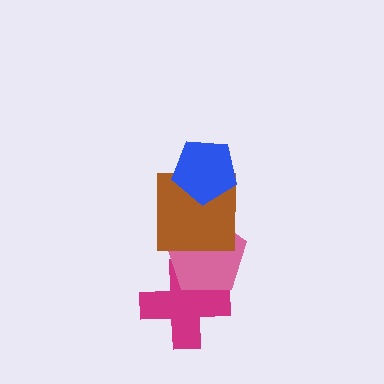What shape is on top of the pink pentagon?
The brown square is on top of the pink pentagon.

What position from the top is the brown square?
The brown square is 2nd from the top.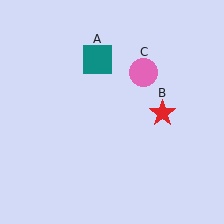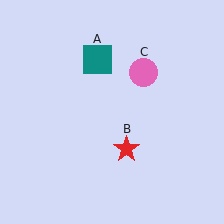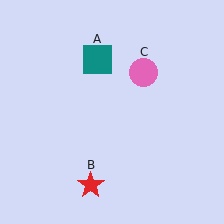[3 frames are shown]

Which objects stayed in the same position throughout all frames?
Teal square (object A) and pink circle (object C) remained stationary.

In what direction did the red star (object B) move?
The red star (object B) moved down and to the left.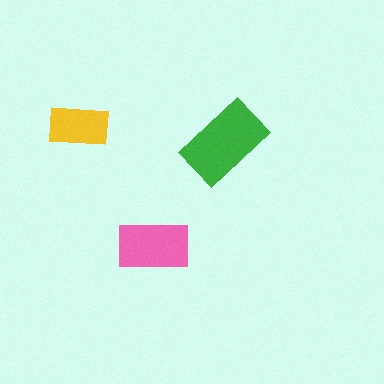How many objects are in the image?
There are 3 objects in the image.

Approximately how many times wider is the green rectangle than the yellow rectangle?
About 1.5 times wider.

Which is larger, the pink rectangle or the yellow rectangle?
The pink one.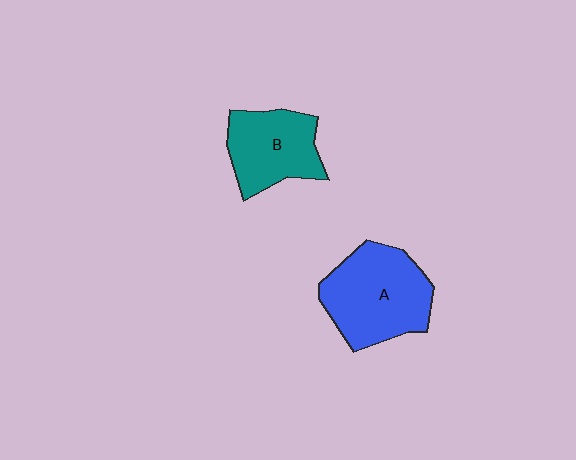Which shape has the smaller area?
Shape B (teal).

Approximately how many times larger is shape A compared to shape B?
Approximately 1.3 times.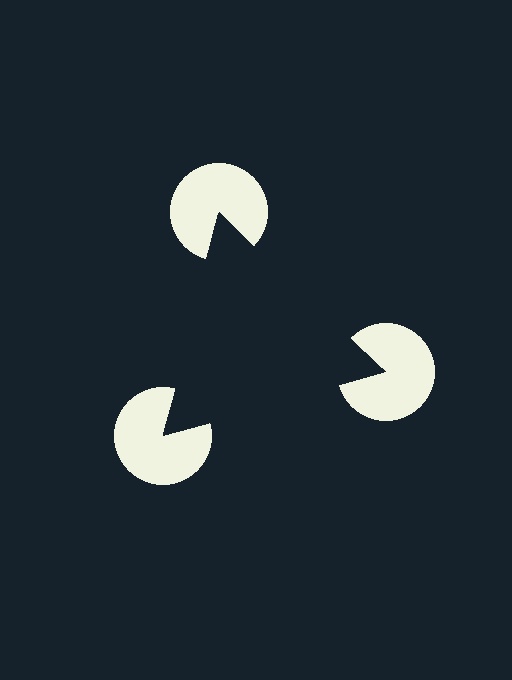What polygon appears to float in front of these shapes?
An illusory triangle — its edges are inferred from the aligned wedge cuts in the pac-man discs, not physically drawn.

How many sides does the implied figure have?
3 sides.